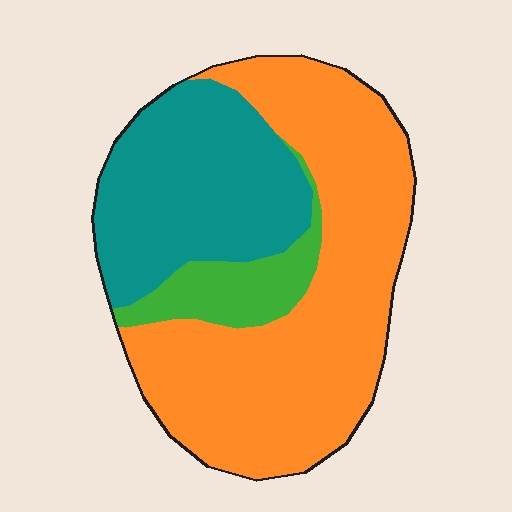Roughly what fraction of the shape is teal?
Teal covers 32% of the shape.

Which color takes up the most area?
Orange, at roughly 55%.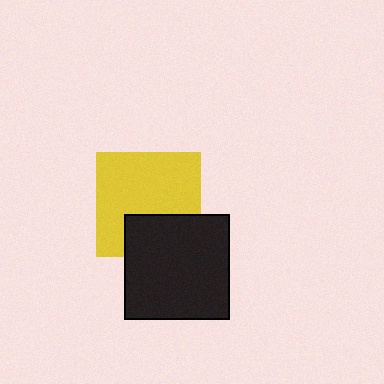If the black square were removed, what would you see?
You would see the complete yellow square.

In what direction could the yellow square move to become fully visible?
The yellow square could move up. That would shift it out from behind the black square entirely.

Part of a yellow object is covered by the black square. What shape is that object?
It is a square.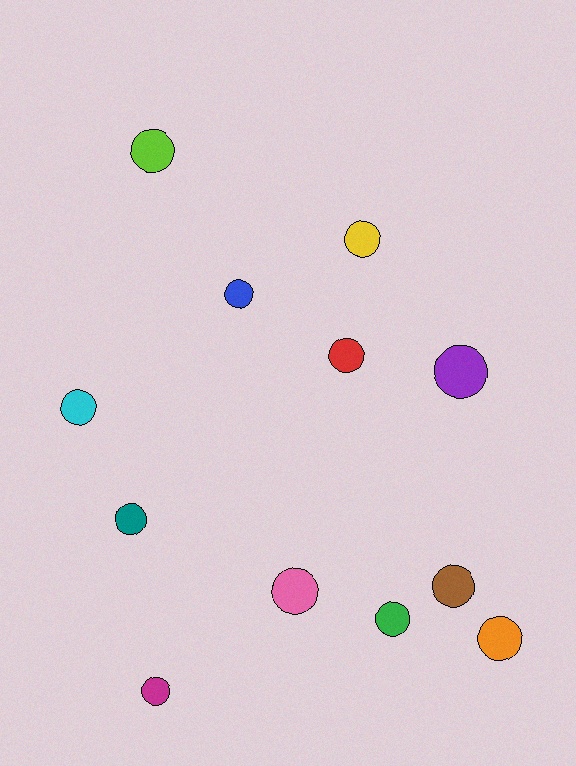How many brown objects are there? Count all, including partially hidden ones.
There is 1 brown object.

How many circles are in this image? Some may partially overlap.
There are 12 circles.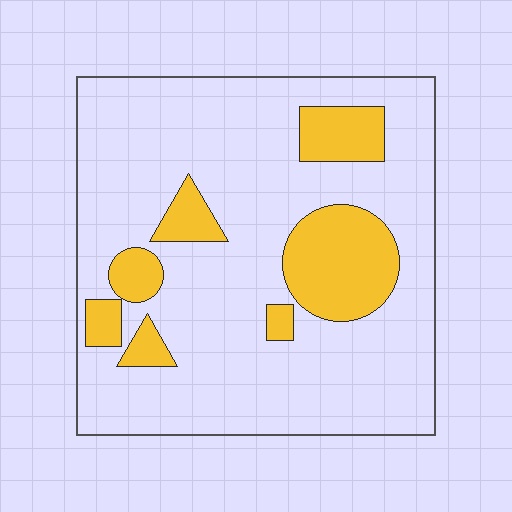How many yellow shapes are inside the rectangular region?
7.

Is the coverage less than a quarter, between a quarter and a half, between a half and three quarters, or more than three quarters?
Less than a quarter.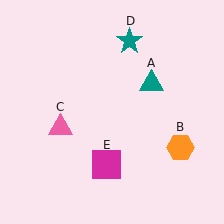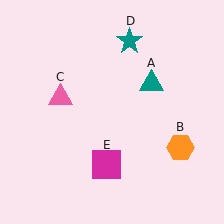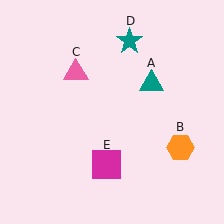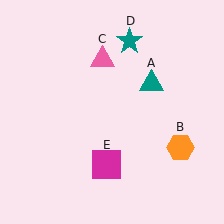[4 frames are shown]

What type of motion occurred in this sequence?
The pink triangle (object C) rotated clockwise around the center of the scene.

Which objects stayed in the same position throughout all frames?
Teal triangle (object A) and orange hexagon (object B) and teal star (object D) and magenta square (object E) remained stationary.